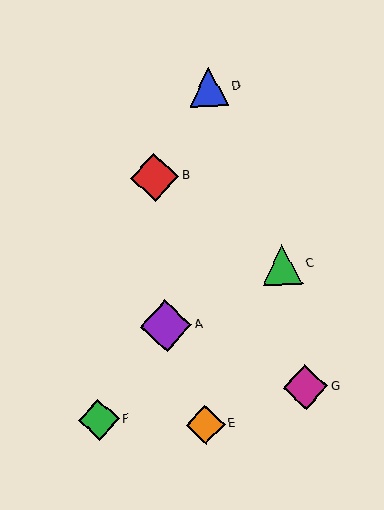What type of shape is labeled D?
Shape D is a blue triangle.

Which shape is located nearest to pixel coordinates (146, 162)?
The red diamond (labeled B) at (154, 177) is nearest to that location.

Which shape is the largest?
The purple diamond (labeled A) is the largest.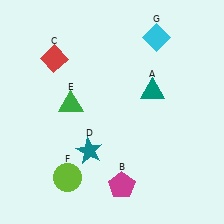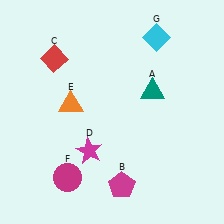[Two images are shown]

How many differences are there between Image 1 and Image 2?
There are 3 differences between the two images.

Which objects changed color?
D changed from teal to magenta. E changed from green to orange. F changed from lime to magenta.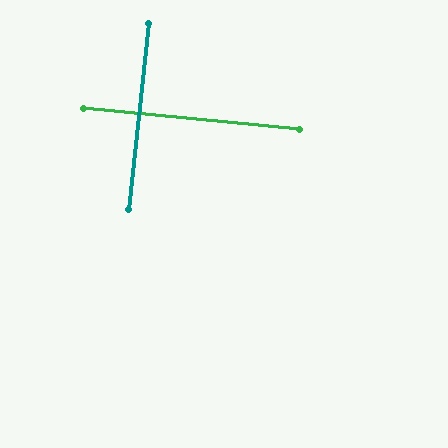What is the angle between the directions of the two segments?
Approximately 90 degrees.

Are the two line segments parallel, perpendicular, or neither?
Perpendicular — they meet at approximately 90°.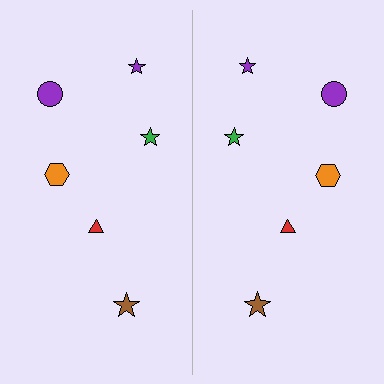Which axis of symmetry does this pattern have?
The pattern has a vertical axis of symmetry running through the center of the image.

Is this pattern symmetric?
Yes, this pattern has bilateral (reflection) symmetry.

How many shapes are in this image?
There are 12 shapes in this image.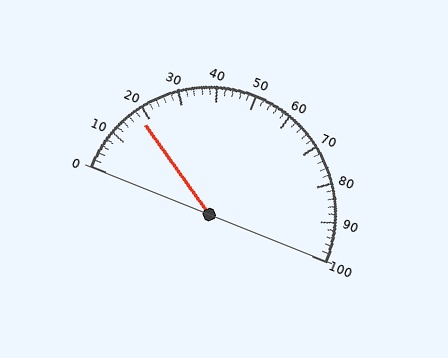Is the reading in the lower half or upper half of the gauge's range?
The reading is in the lower half of the range (0 to 100).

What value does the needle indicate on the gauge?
The needle indicates approximately 18.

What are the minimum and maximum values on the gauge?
The gauge ranges from 0 to 100.